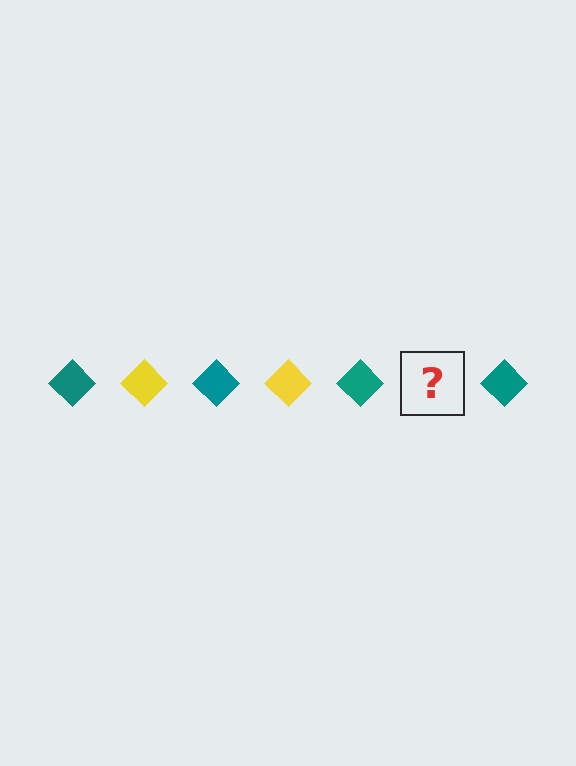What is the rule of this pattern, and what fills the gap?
The rule is that the pattern cycles through teal, yellow diamonds. The gap should be filled with a yellow diamond.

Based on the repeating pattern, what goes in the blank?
The blank should be a yellow diamond.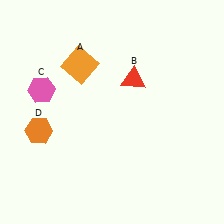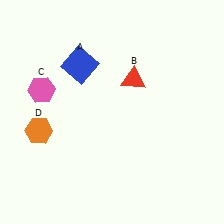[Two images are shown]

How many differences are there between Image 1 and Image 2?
There is 1 difference between the two images.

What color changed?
The square (A) changed from orange in Image 1 to blue in Image 2.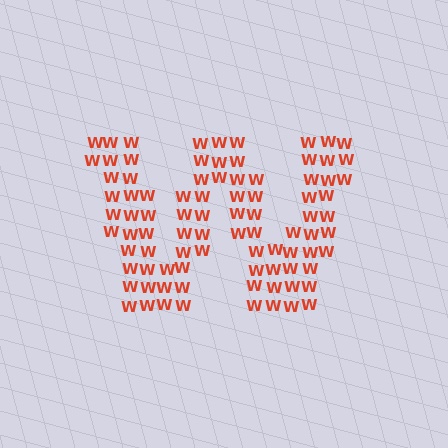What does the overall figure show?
The overall figure shows the letter W.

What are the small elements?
The small elements are letter W's.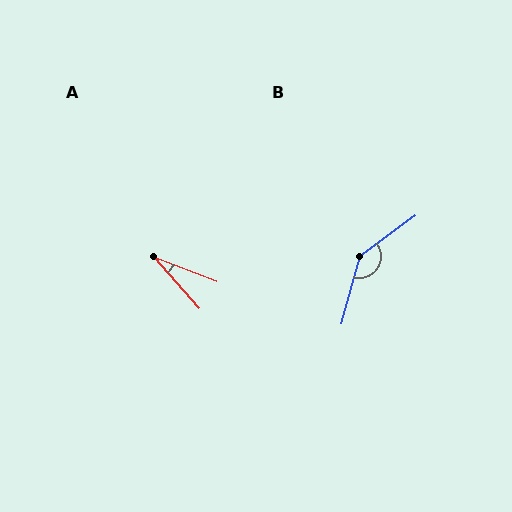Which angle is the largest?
B, at approximately 142 degrees.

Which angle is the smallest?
A, at approximately 28 degrees.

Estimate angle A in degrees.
Approximately 28 degrees.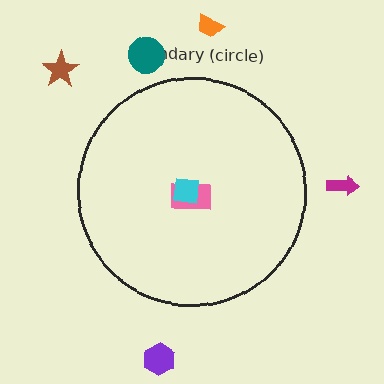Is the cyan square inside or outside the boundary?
Inside.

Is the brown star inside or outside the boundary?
Outside.